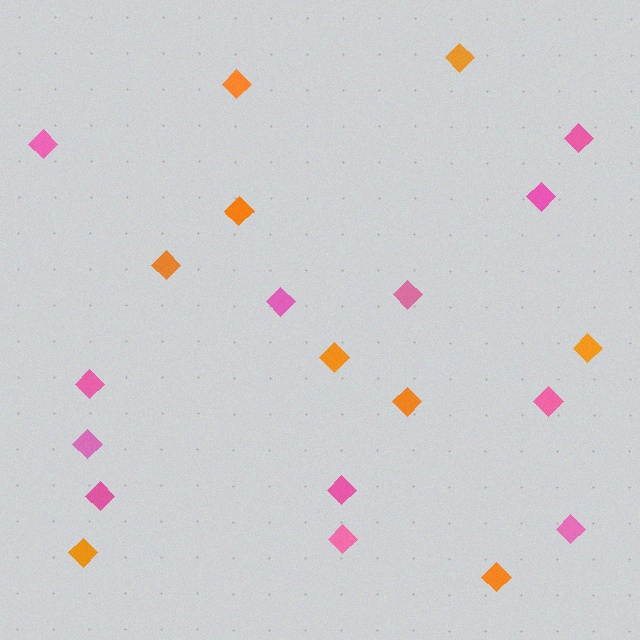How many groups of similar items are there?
There are 2 groups: one group of pink diamonds (12) and one group of orange diamonds (9).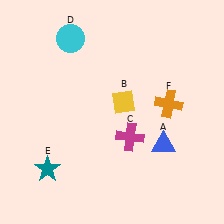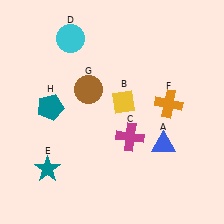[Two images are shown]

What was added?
A brown circle (G), a teal pentagon (H) were added in Image 2.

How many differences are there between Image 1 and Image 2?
There are 2 differences between the two images.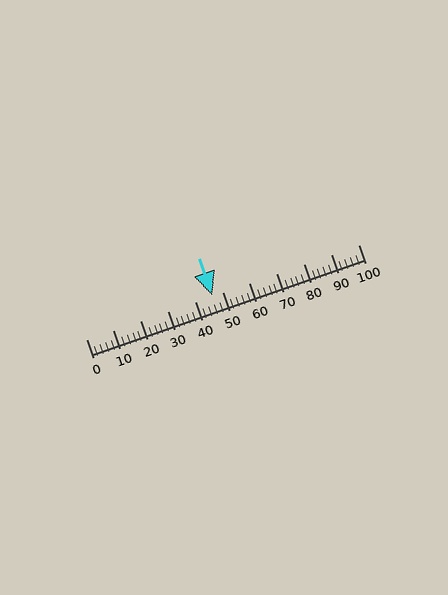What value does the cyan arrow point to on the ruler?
The cyan arrow points to approximately 46.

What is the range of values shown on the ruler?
The ruler shows values from 0 to 100.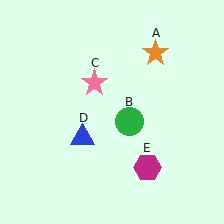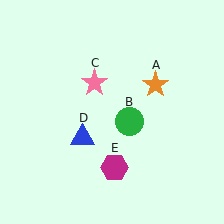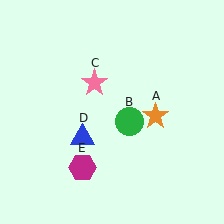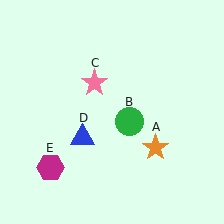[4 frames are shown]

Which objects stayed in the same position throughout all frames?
Green circle (object B) and pink star (object C) and blue triangle (object D) remained stationary.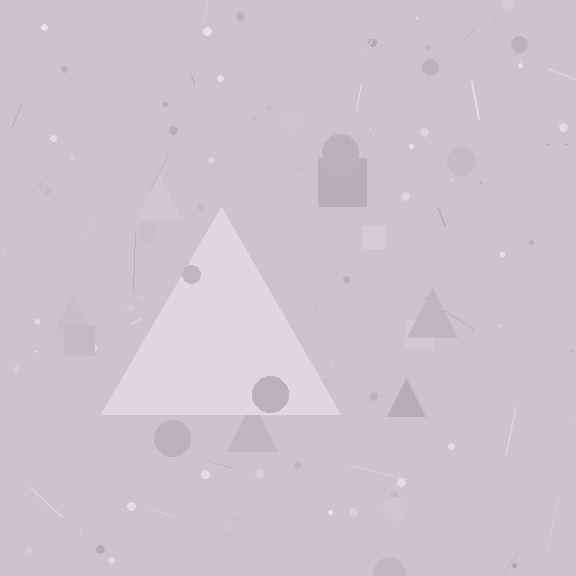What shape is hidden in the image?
A triangle is hidden in the image.